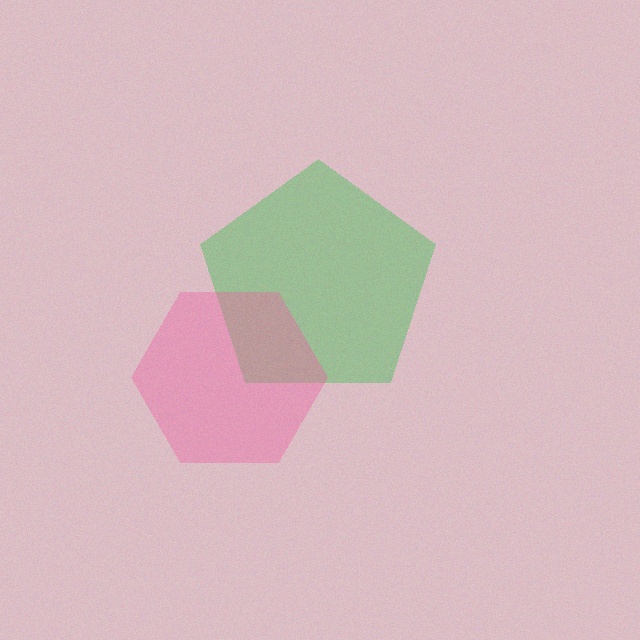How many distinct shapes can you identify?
There are 2 distinct shapes: a green pentagon, a pink hexagon.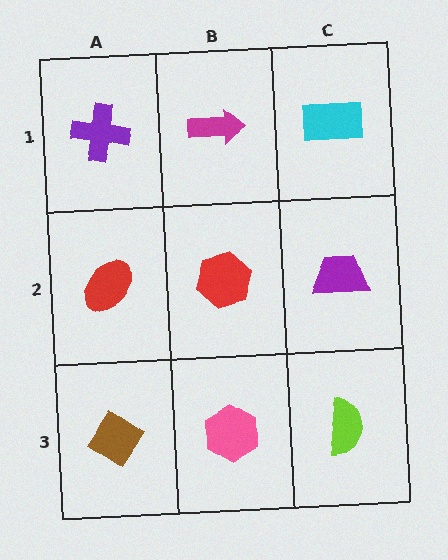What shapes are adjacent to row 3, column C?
A purple trapezoid (row 2, column C), a pink hexagon (row 3, column B).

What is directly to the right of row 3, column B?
A lime semicircle.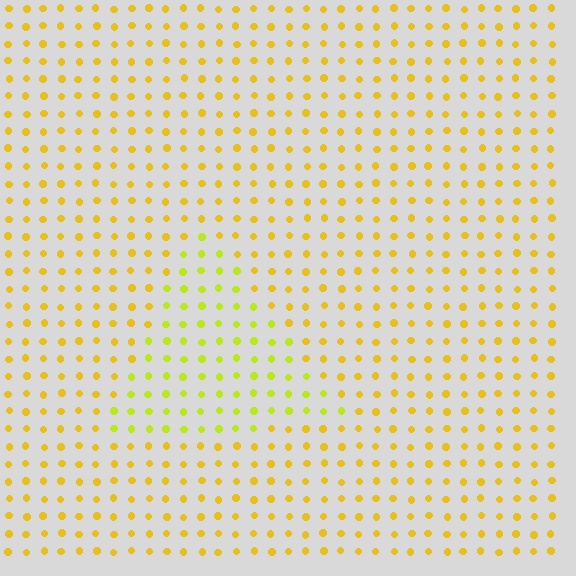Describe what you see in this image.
The image is filled with small yellow elements in a uniform arrangement. A triangle-shaped region is visible where the elements are tinted to a slightly different hue, forming a subtle color boundary.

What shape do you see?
I see a triangle.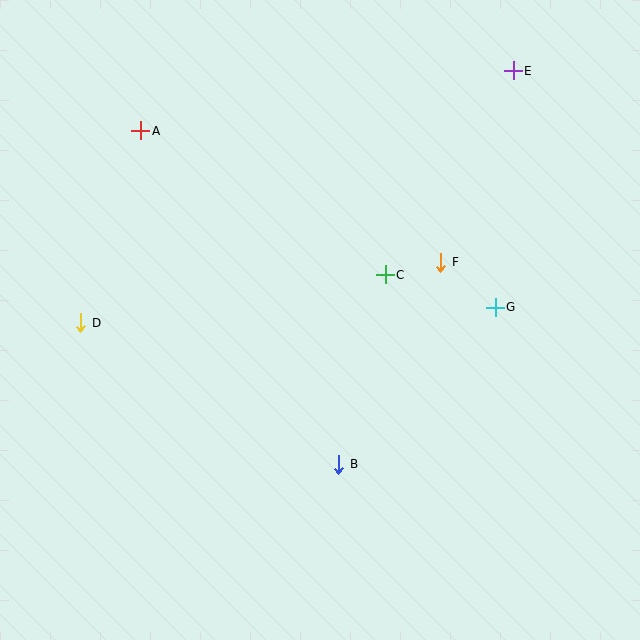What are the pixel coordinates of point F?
Point F is at (440, 262).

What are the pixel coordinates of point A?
Point A is at (141, 131).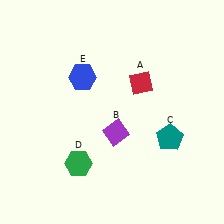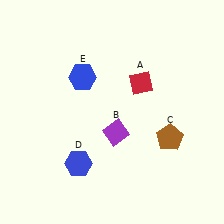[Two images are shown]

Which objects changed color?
C changed from teal to brown. D changed from green to blue.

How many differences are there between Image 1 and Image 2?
There are 2 differences between the two images.